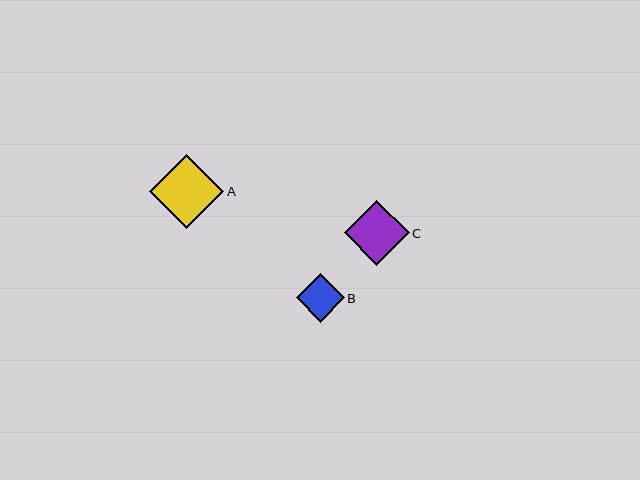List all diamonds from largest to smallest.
From largest to smallest: A, C, B.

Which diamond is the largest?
Diamond A is the largest with a size of approximately 75 pixels.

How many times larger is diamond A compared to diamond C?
Diamond A is approximately 1.1 times the size of diamond C.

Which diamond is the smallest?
Diamond B is the smallest with a size of approximately 48 pixels.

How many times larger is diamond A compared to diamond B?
Diamond A is approximately 1.6 times the size of diamond B.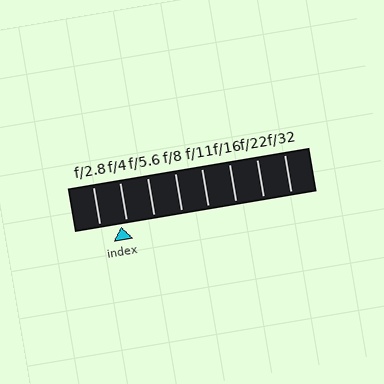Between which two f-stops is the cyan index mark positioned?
The index mark is between f/2.8 and f/4.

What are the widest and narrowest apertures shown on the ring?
The widest aperture shown is f/2.8 and the narrowest is f/32.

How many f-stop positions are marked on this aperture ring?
There are 8 f-stop positions marked.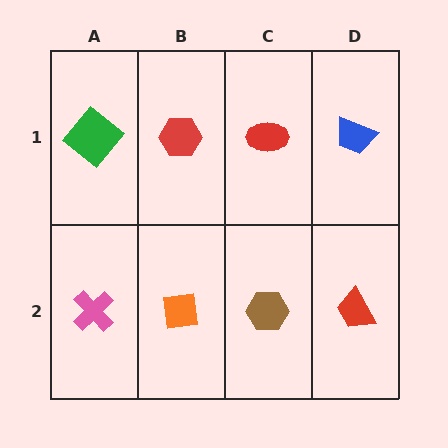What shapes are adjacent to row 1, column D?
A red trapezoid (row 2, column D), a red ellipse (row 1, column C).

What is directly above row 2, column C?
A red ellipse.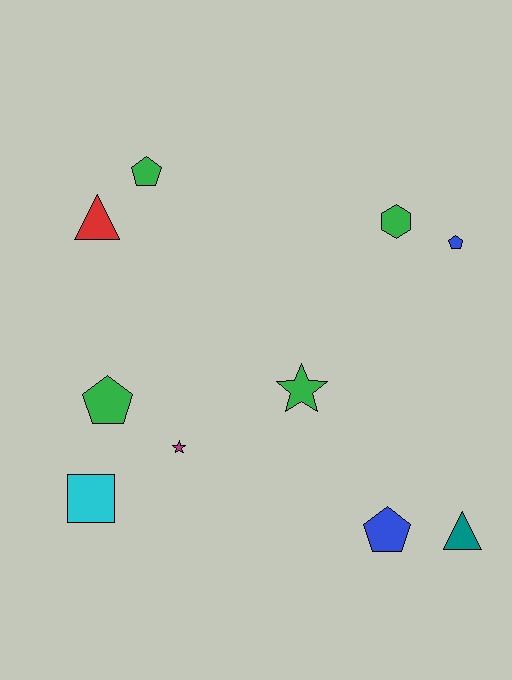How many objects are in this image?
There are 10 objects.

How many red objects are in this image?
There is 1 red object.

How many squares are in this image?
There is 1 square.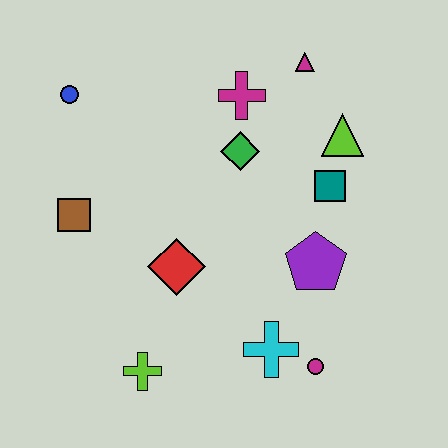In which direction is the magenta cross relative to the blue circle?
The magenta cross is to the right of the blue circle.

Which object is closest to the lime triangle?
The teal square is closest to the lime triangle.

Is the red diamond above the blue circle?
No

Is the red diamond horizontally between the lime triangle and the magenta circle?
No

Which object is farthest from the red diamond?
The magenta triangle is farthest from the red diamond.